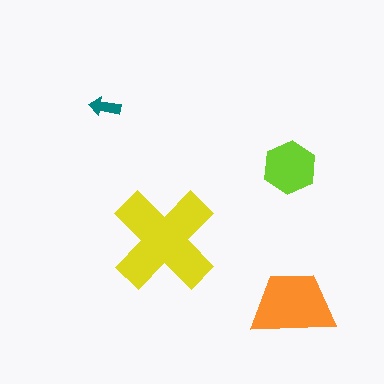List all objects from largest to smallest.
The yellow cross, the orange trapezoid, the lime hexagon, the teal arrow.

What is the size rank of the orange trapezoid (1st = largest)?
2nd.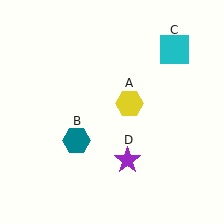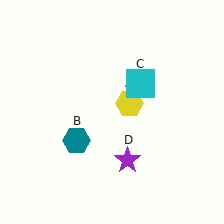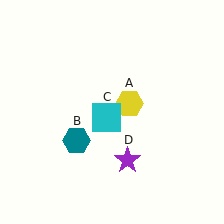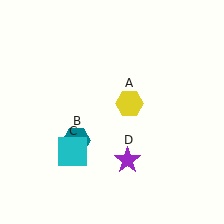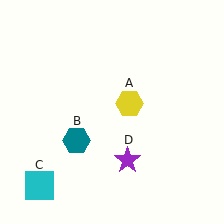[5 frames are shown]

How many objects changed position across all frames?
1 object changed position: cyan square (object C).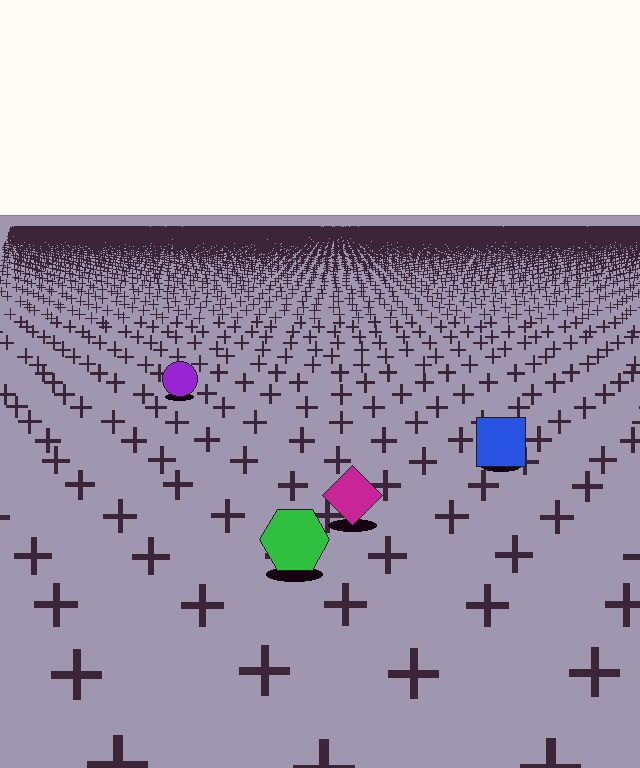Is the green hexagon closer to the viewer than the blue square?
Yes. The green hexagon is closer — you can tell from the texture gradient: the ground texture is coarser near it.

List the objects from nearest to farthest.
From nearest to farthest: the green hexagon, the magenta diamond, the blue square, the purple circle.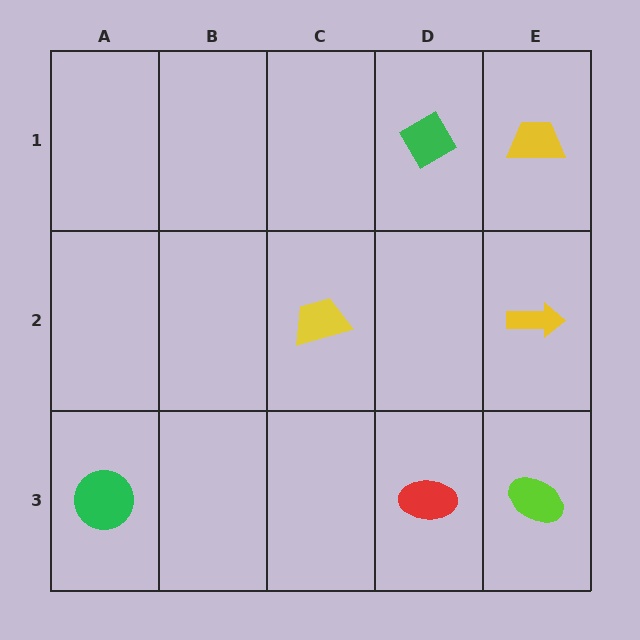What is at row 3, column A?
A green circle.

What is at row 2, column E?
A yellow arrow.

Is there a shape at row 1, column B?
No, that cell is empty.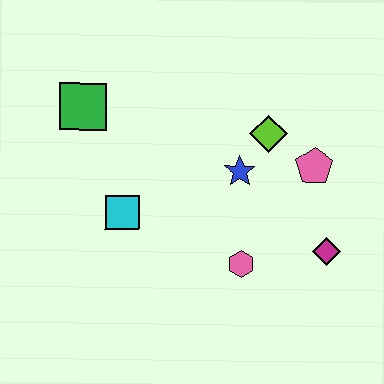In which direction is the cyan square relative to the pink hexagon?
The cyan square is to the left of the pink hexagon.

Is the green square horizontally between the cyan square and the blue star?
No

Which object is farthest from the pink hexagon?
The green square is farthest from the pink hexagon.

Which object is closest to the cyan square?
The green square is closest to the cyan square.